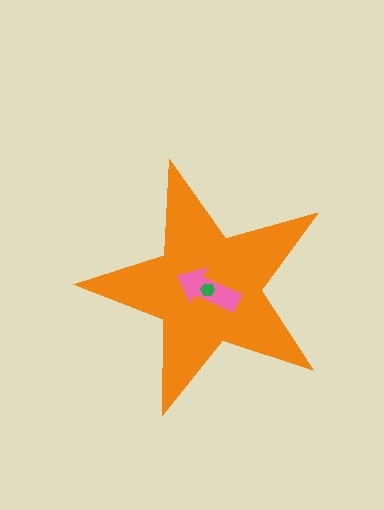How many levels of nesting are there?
3.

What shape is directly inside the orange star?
The pink arrow.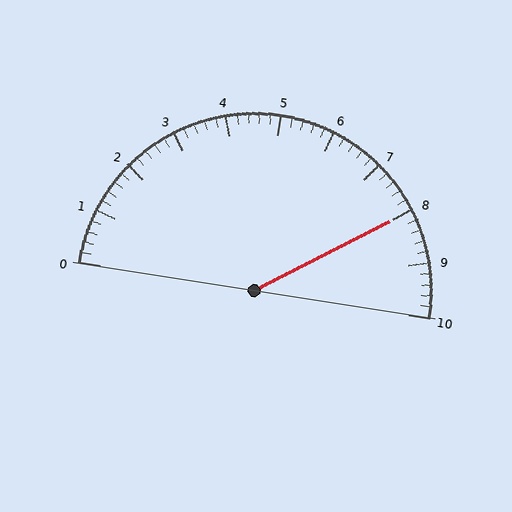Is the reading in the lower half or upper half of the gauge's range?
The reading is in the upper half of the range (0 to 10).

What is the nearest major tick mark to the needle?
The nearest major tick mark is 8.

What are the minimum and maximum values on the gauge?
The gauge ranges from 0 to 10.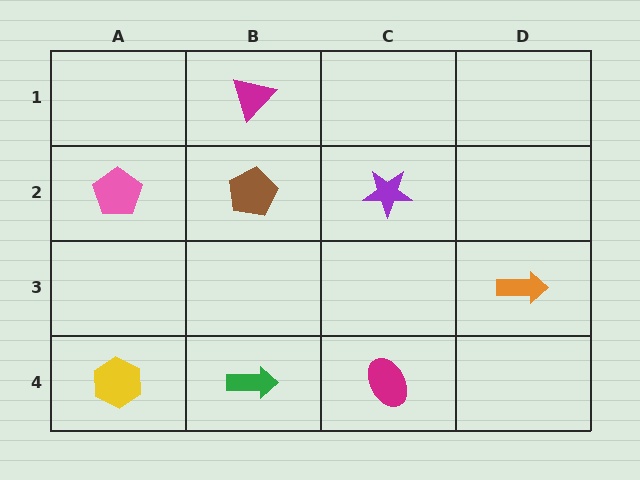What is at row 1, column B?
A magenta triangle.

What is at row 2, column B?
A brown pentagon.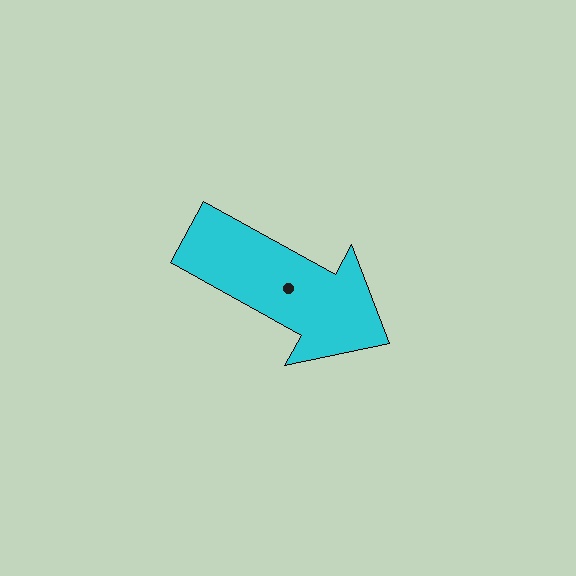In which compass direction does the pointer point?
Southeast.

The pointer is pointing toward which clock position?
Roughly 4 o'clock.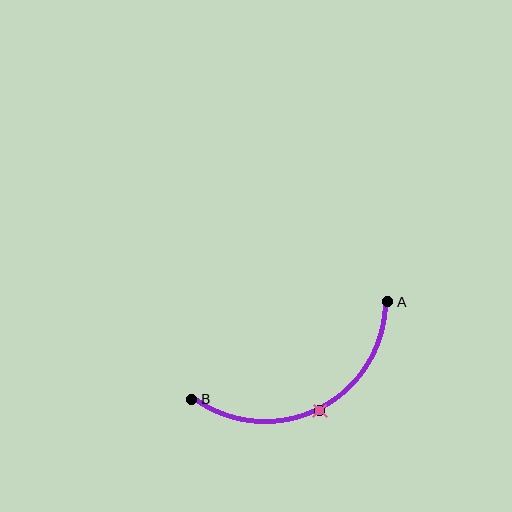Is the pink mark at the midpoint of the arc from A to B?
Yes. The pink mark lies on the arc at equal arc-length from both A and B — it is the arc midpoint.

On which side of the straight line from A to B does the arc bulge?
The arc bulges below the straight line connecting A and B.